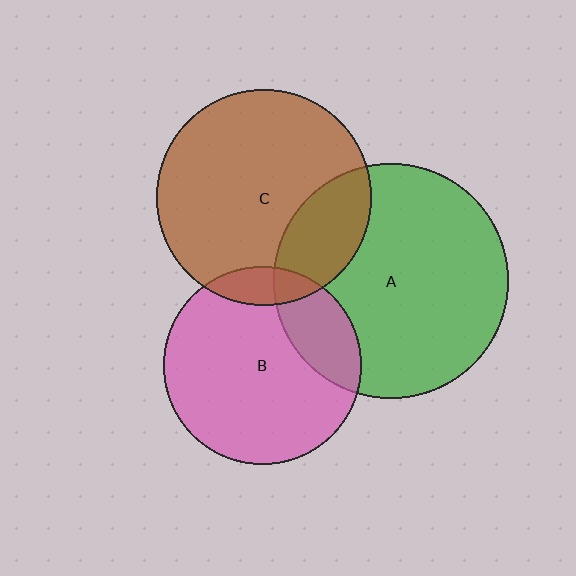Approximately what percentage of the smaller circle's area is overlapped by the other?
Approximately 25%.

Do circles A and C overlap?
Yes.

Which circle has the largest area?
Circle A (green).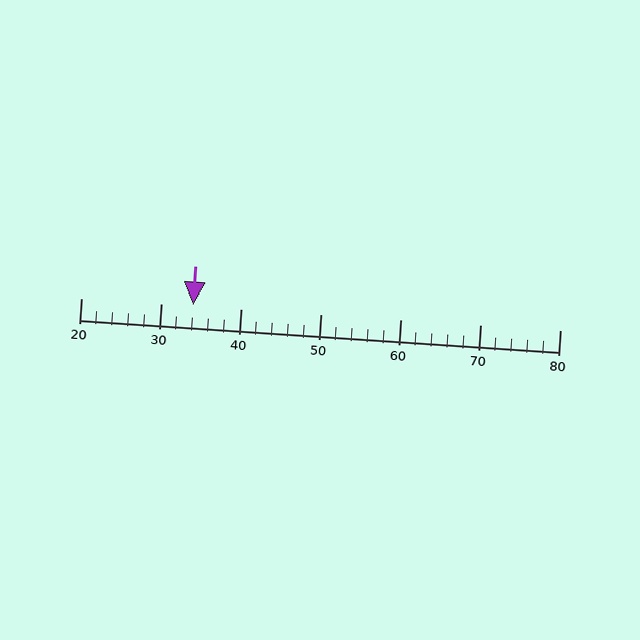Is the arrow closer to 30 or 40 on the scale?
The arrow is closer to 30.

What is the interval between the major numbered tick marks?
The major tick marks are spaced 10 units apart.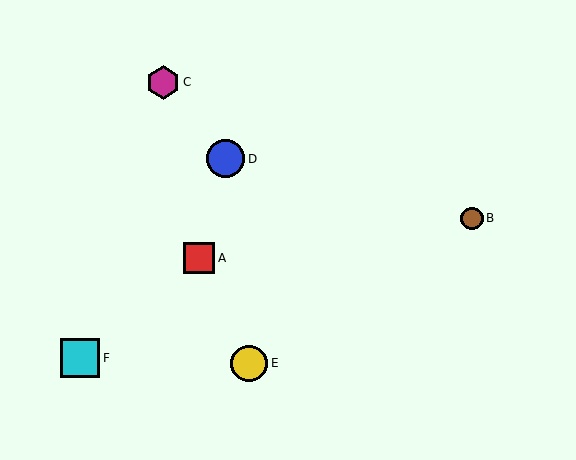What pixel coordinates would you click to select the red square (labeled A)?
Click at (199, 258) to select the red square A.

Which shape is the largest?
The cyan square (labeled F) is the largest.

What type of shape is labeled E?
Shape E is a yellow circle.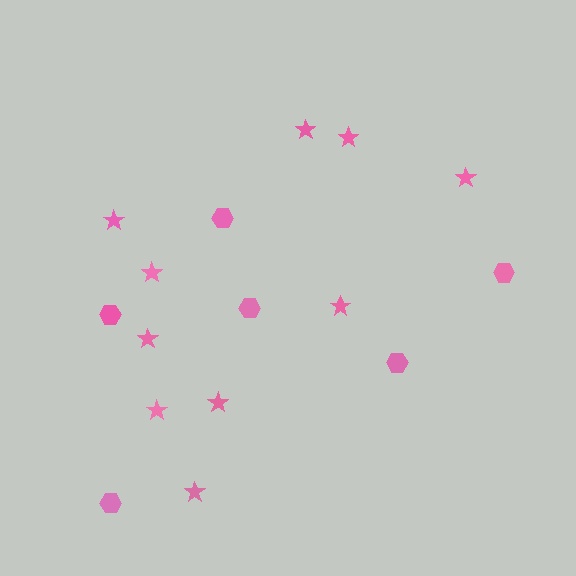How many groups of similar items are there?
There are 2 groups: one group of hexagons (6) and one group of stars (10).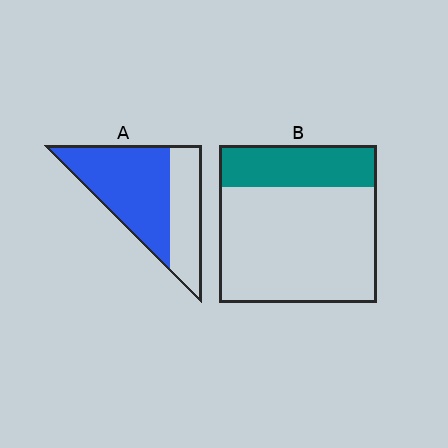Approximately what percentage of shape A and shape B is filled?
A is approximately 65% and B is approximately 25%.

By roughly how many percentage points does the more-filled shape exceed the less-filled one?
By roughly 35 percentage points (A over B).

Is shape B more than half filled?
No.